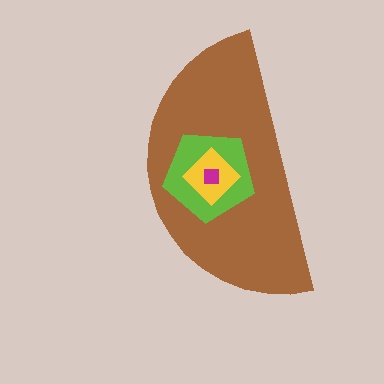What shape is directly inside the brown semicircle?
The lime pentagon.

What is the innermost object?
The magenta square.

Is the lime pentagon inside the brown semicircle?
Yes.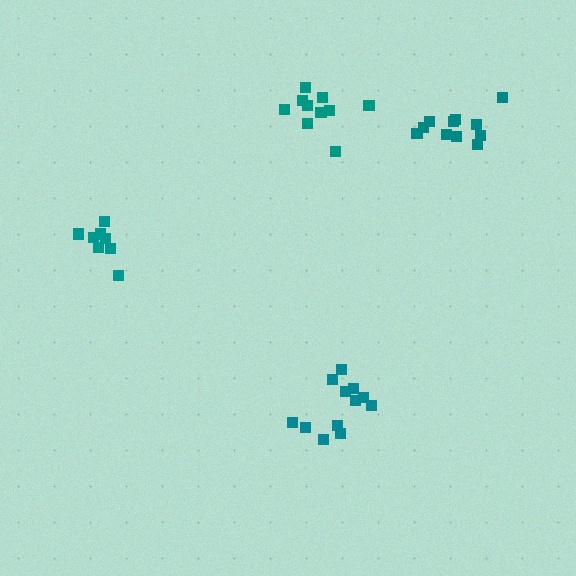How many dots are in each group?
Group 1: 11 dots, Group 2: 10 dots, Group 3: 8 dots, Group 4: 12 dots (41 total).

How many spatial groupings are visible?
There are 4 spatial groupings.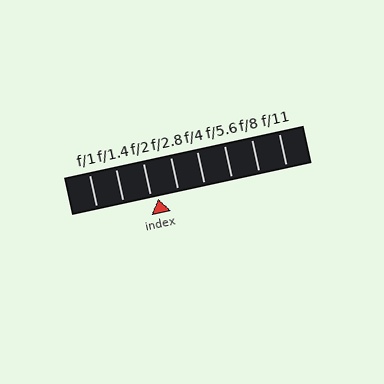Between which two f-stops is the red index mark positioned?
The index mark is between f/2 and f/2.8.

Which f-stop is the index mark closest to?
The index mark is closest to f/2.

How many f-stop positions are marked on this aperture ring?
There are 8 f-stop positions marked.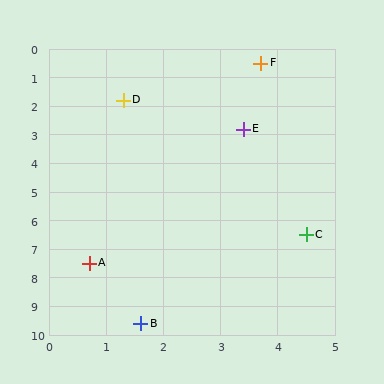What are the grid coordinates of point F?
Point F is at approximately (3.7, 0.5).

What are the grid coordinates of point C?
Point C is at approximately (4.5, 6.5).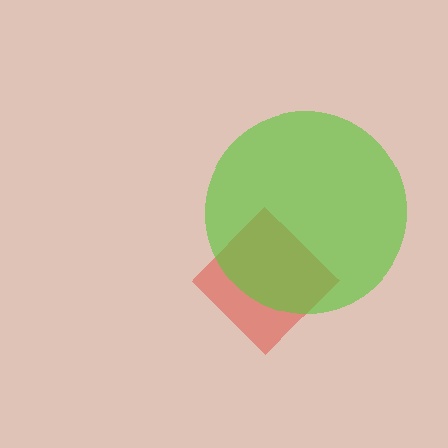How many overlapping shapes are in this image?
There are 2 overlapping shapes in the image.